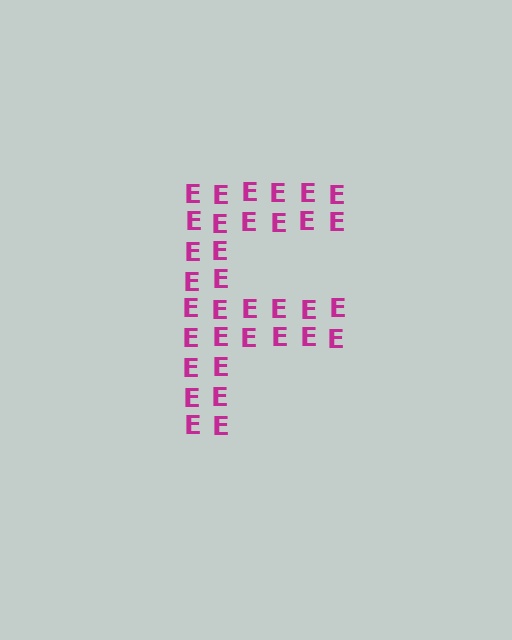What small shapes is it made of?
It is made of small letter E's.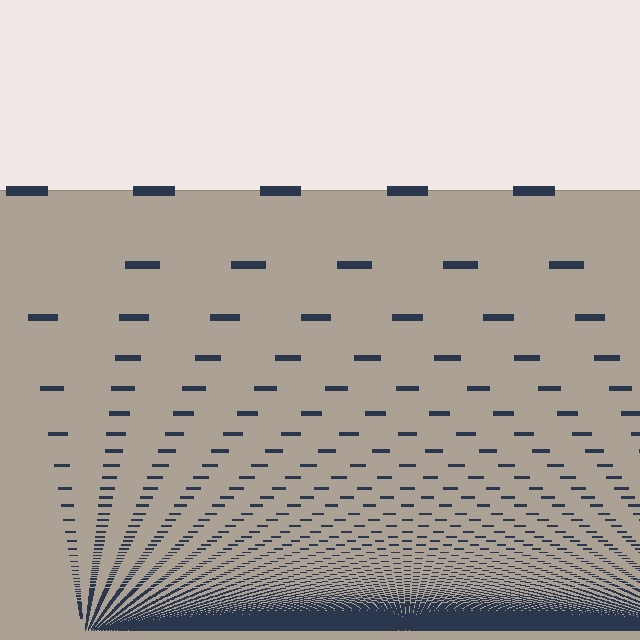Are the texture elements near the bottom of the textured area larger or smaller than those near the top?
Smaller. The gradient is inverted — elements near the bottom are smaller and denser.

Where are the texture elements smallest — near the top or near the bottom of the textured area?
Near the bottom.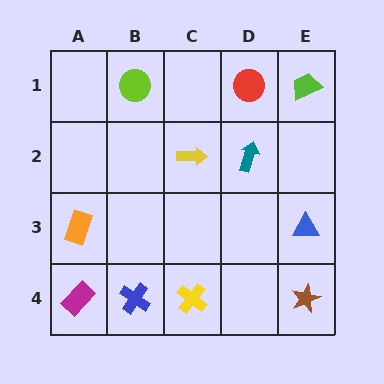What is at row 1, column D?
A red circle.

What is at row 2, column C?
A yellow arrow.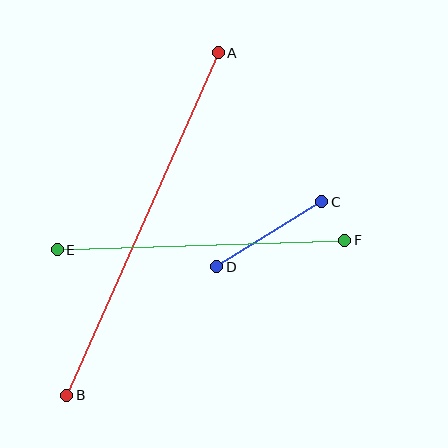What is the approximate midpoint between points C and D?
The midpoint is at approximately (269, 234) pixels.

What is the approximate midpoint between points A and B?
The midpoint is at approximately (143, 224) pixels.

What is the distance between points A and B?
The distance is approximately 375 pixels.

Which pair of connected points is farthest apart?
Points A and B are farthest apart.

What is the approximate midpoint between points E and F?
The midpoint is at approximately (201, 245) pixels.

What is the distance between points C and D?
The distance is approximately 123 pixels.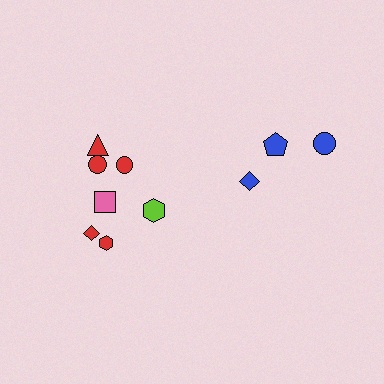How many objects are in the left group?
There are 7 objects.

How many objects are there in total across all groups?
There are 10 objects.